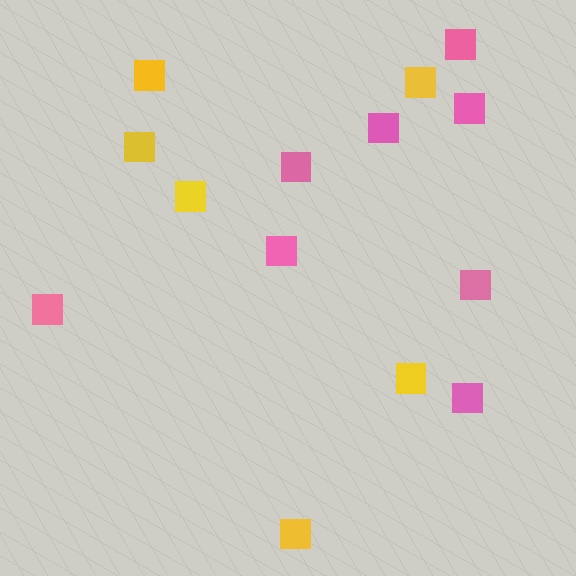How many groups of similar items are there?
There are 2 groups: one group of pink squares (8) and one group of yellow squares (6).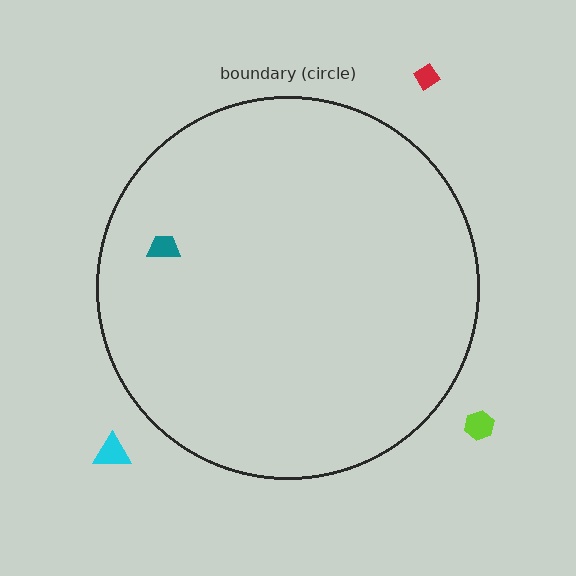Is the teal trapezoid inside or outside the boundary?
Inside.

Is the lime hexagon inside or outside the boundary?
Outside.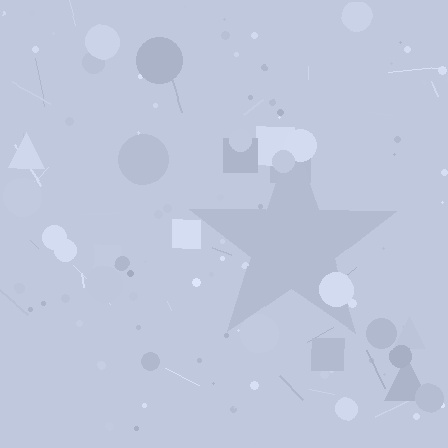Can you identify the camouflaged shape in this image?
The camouflaged shape is a star.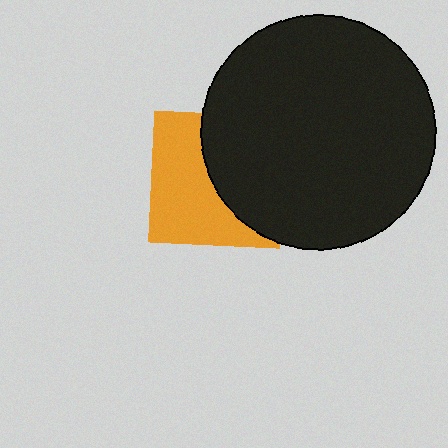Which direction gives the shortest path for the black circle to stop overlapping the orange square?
Moving right gives the shortest separation.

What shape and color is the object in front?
The object in front is a black circle.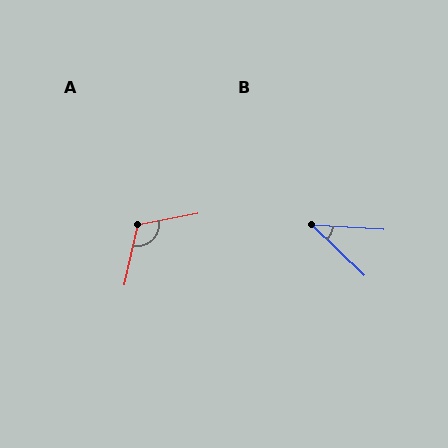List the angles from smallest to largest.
B (41°), A (114°).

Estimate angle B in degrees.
Approximately 41 degrees.